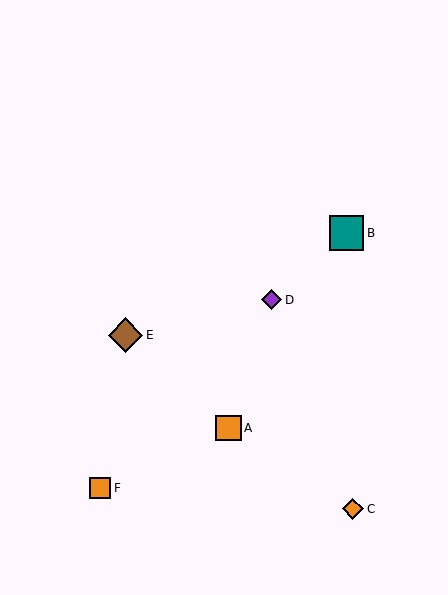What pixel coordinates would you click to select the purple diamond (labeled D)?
Click at (271, 300) to select the purple diamond D.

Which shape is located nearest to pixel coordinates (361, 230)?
The teal square (labeled B) at (346, 233) is nearest to that location.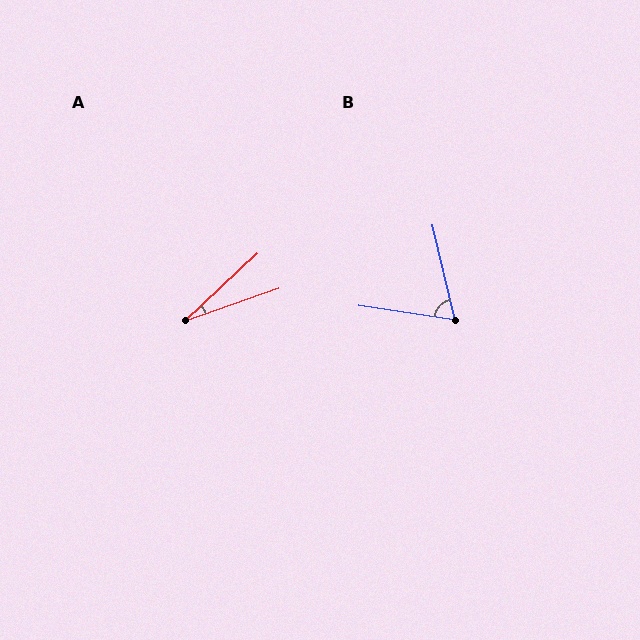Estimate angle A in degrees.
Approximately 24 degrees.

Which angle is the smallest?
A, at approximately 24 degrees.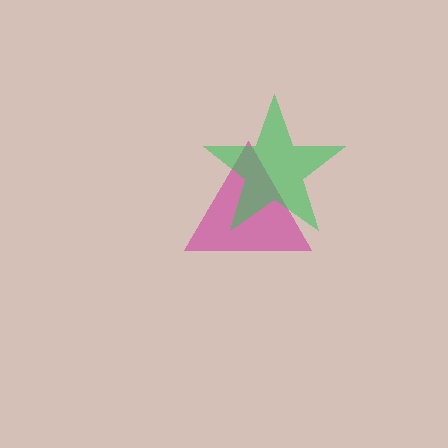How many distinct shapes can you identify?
There are 2 distinct shapes: a magenta triangle, a green star.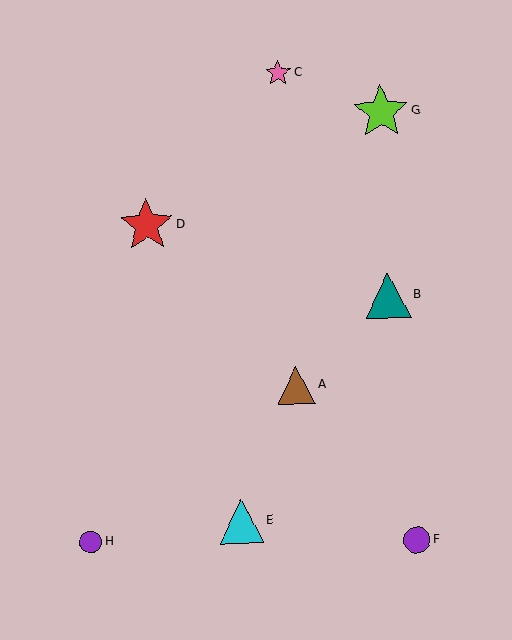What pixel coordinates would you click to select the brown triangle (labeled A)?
Click at (296, 386) to select the brown triangle A.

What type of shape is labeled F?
Shape F is a purple circle.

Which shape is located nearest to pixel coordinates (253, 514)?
The cyan triangle (labeled E) at (242, 521) is nearest to that location.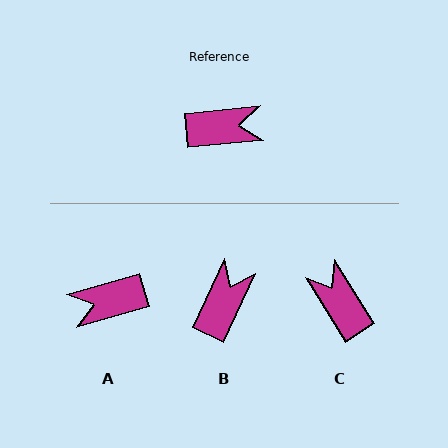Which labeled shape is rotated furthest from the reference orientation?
A, about 169 degrees away.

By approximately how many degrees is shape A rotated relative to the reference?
Approximately 169 degrees clockwise.